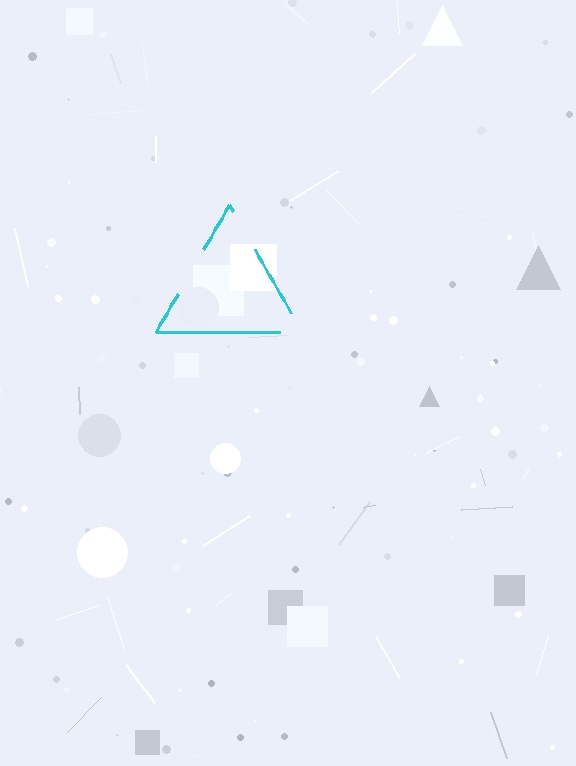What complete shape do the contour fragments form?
The contour fragments form a triangle.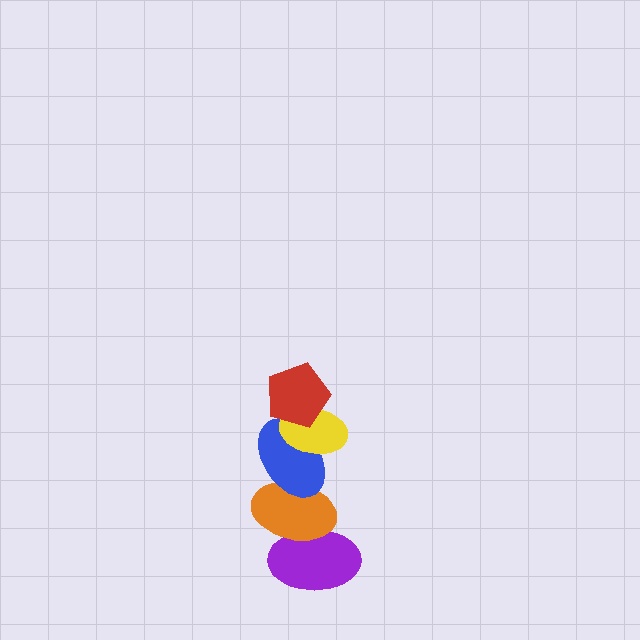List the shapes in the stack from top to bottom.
From top to bottom: the red pentagon, the yellow ellipse, the blue ellipse, the orange ellipse, the purple ellipse.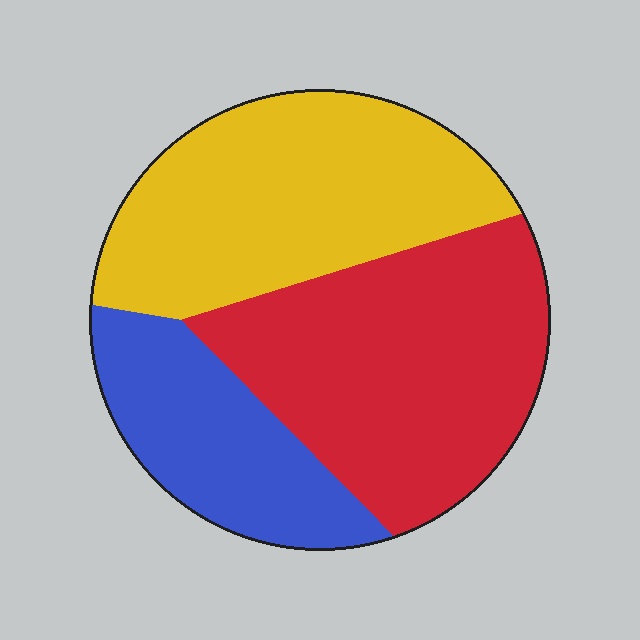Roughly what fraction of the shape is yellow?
Yellow covers roughly 35% of the shape.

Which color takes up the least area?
Blue, at roughly 20%.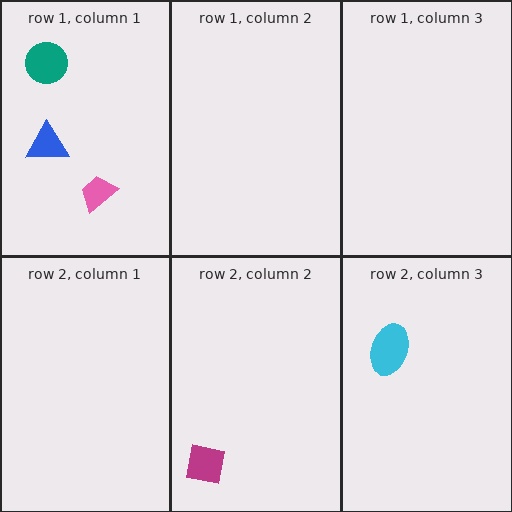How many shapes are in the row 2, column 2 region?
1.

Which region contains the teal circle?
The row 1, column 1 region.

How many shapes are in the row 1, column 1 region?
3.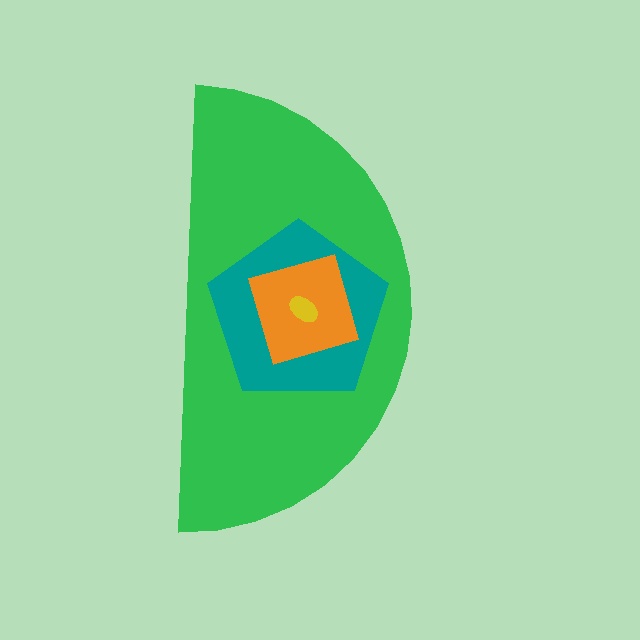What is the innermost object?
The yellow ellipse.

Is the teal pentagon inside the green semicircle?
Yes.